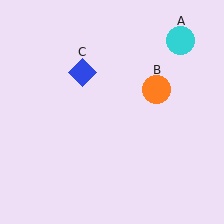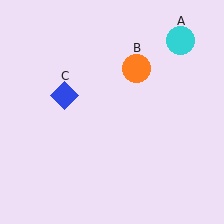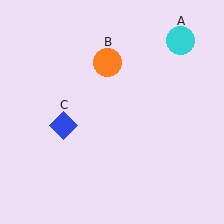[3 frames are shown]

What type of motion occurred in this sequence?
The orange circle (object B), blue diamond (object C) rotated counterclockwise around the center of the scene.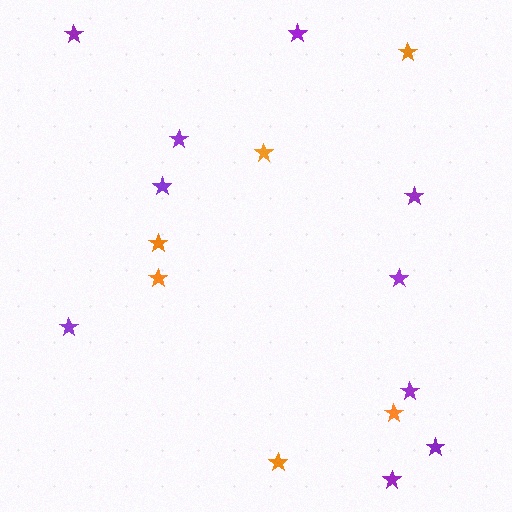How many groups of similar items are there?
There are 2 groups: one group of orange stars (6) and one group of purple stars (10).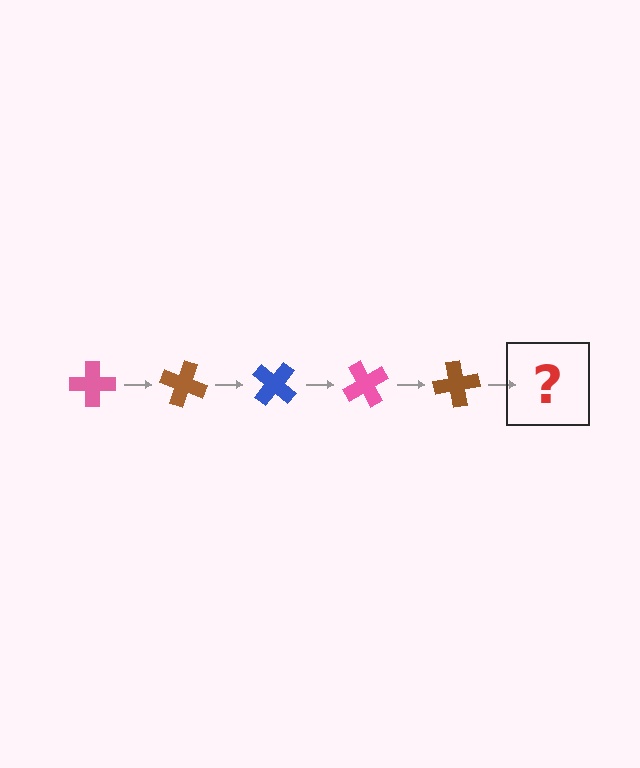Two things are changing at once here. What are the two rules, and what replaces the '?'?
The two rules are that it rotates 20 degrees each step and the color cycles through pink, brown, and blue. The '?' should be a blue cross, rotated 100 degrees from the start.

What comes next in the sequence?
The next element should be a blue cross, rotated 100 degrees from the start.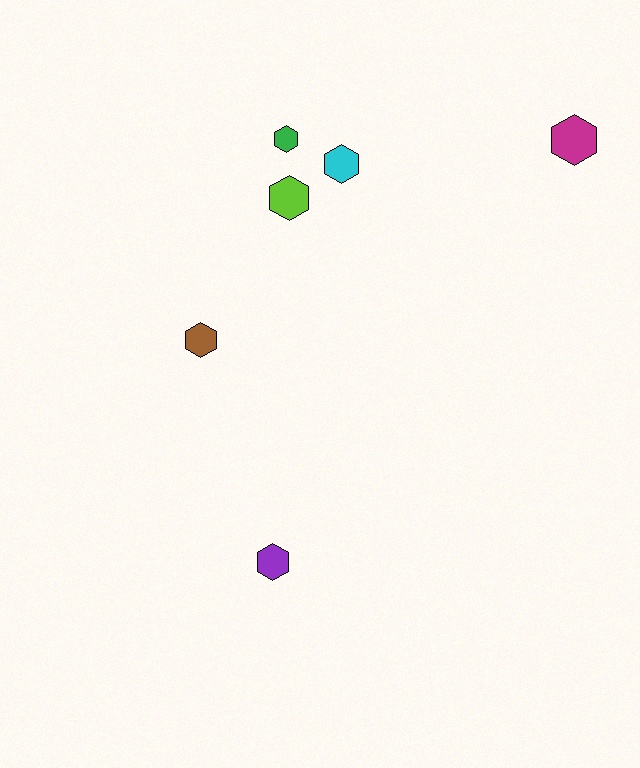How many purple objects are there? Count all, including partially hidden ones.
There is 1 purple object.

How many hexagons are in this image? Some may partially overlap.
There are 6 hexagons.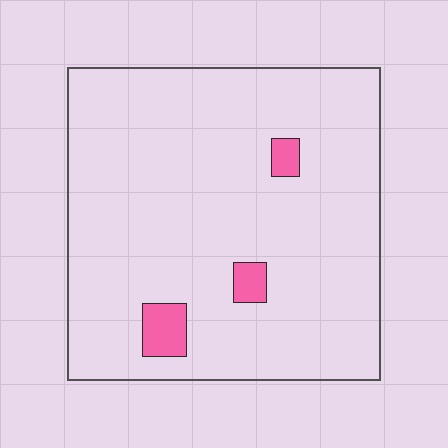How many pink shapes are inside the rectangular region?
3.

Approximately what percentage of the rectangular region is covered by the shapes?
Approximately 5%.